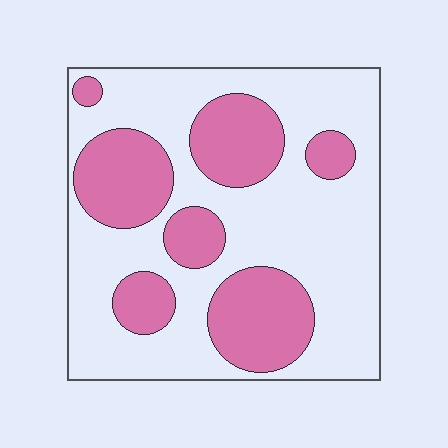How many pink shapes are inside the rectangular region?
7.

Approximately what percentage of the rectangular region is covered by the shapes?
Approximately 35%.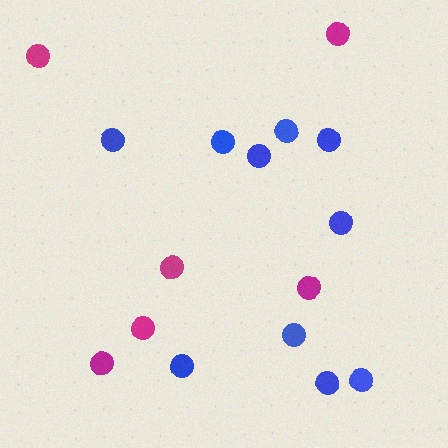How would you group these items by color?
There are 2 groups: one group of blue circles (10) and one group of magenta circles (6).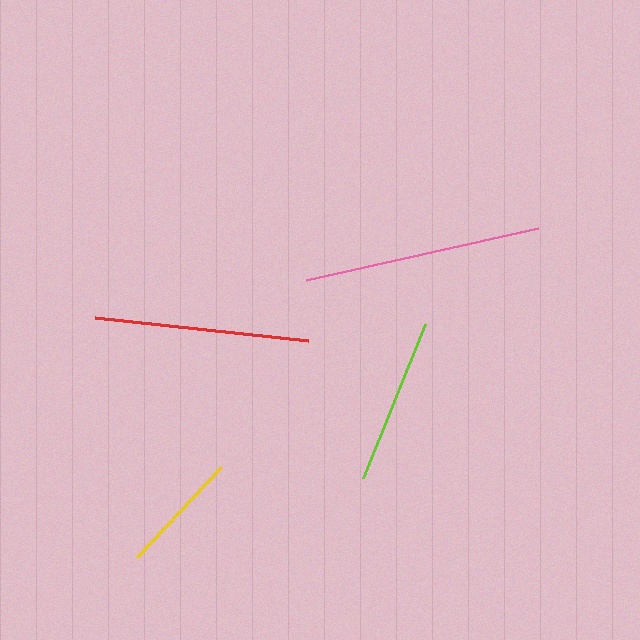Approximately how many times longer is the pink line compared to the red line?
The pink line is approximately 1.1 times the length of the red line.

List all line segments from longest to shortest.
From longest to shortest: pink, red, lime, yellow.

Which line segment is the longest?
The pink line is the longest at approximately 238 pixels.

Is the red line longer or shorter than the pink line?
The pink line is longer than the red line.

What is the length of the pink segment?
The pink segment is approximately 238 pixels long.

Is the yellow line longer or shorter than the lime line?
The lime line is longer than the yellow line.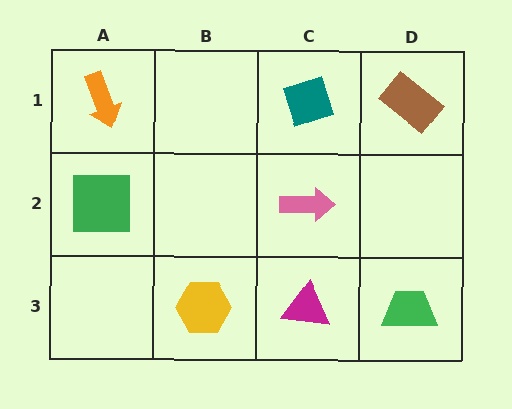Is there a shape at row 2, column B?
No, that cell is empty.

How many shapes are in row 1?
3 shapes.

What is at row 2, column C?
A pink arrow.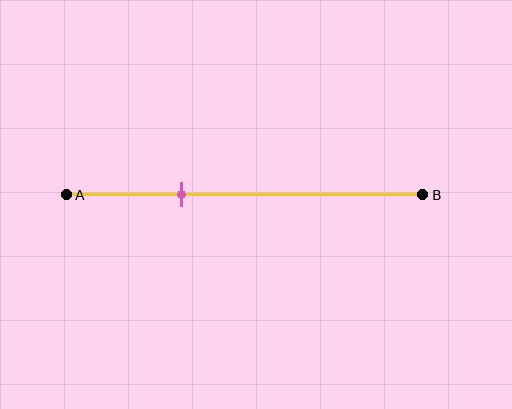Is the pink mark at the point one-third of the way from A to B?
Yes, the mark is approximately at the one-third point.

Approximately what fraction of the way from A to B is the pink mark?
The pink mark is approximately 30% of the way from A to B.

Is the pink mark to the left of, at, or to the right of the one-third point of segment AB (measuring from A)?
The pink mark is approximately at the one-third point of segment AB.